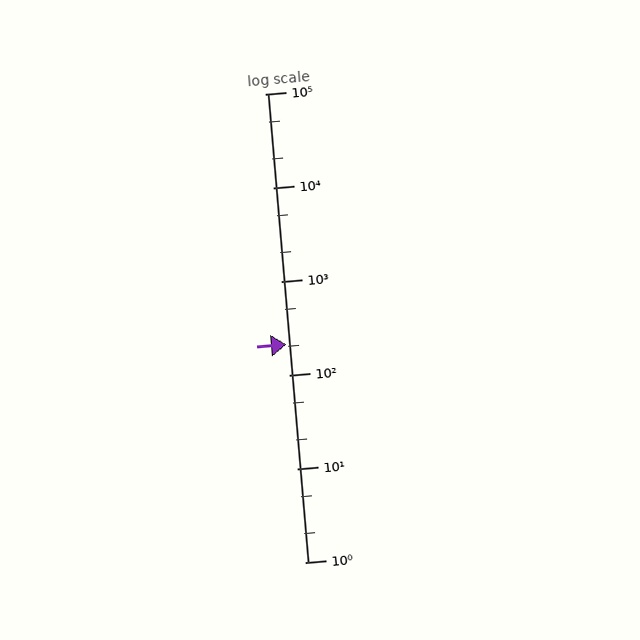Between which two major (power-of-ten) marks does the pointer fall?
The pointer is between 100 and 1000.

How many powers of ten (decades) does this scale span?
The scale spans 5 decades, from 1 to 100000.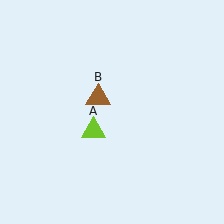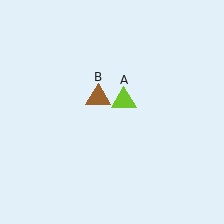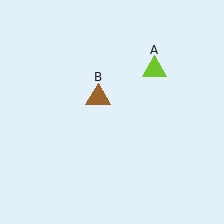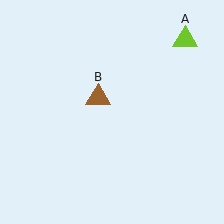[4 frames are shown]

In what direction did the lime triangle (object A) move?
The lime triangle (object A) moved up and to the right.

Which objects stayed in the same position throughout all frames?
Brown triangle (object B) remained stationary.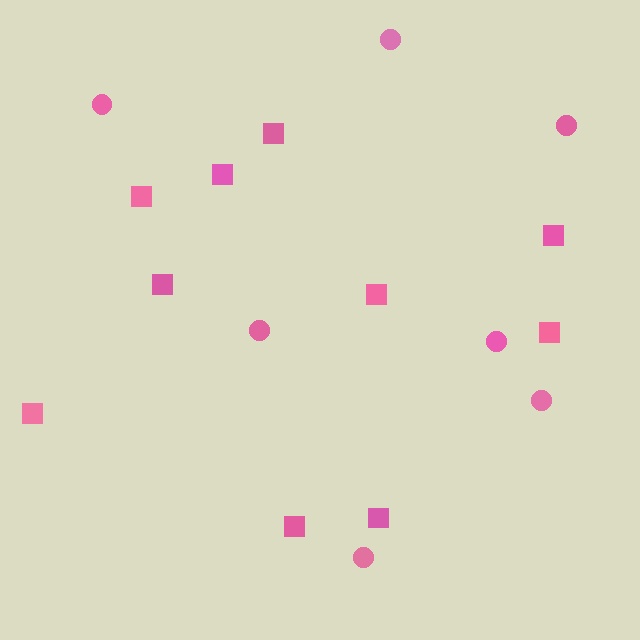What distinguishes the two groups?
There are 2 groups: one group of circles (7) and one group of squares (10).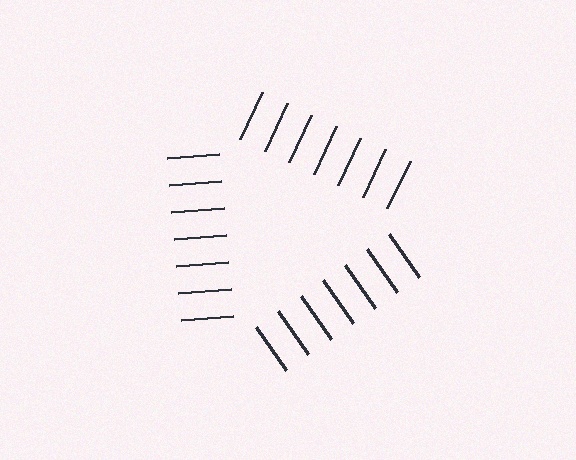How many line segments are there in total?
21 — 7 along each of the 3 edges.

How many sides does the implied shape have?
3 sides — the line-ends trace a triangle.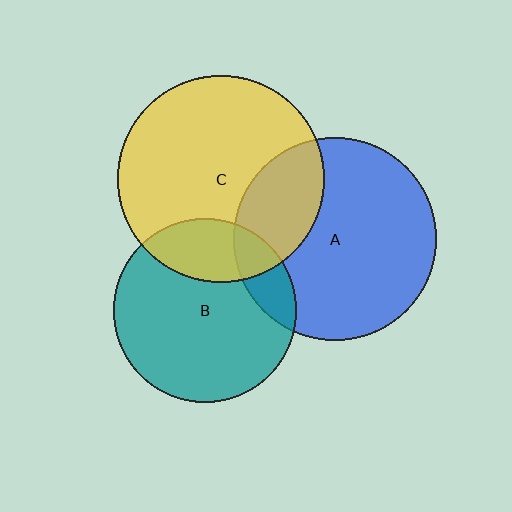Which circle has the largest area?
Circle C (yellow).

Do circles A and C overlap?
Yes.